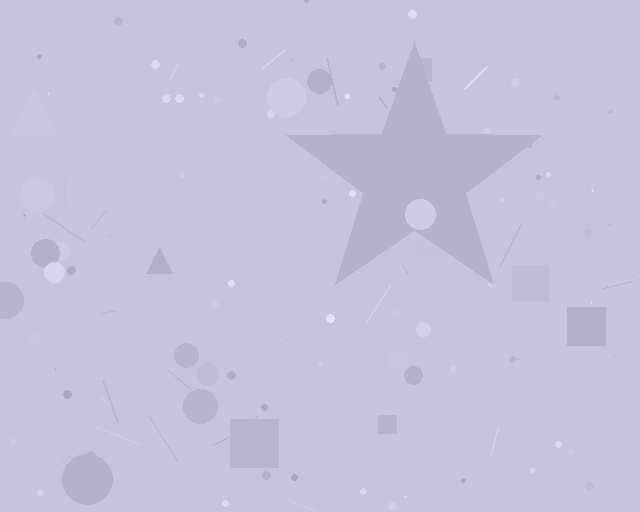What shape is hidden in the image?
A star is hidden in the image.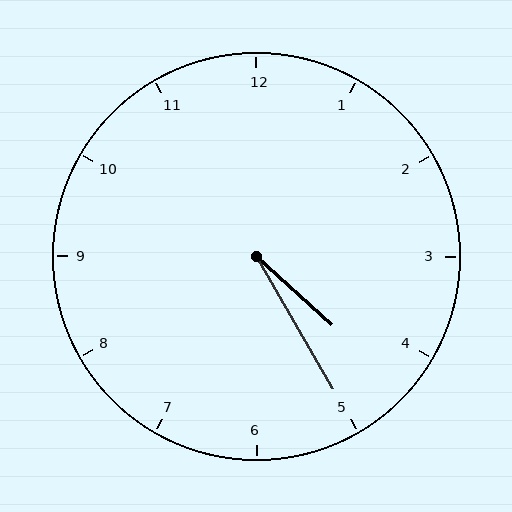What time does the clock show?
4:25.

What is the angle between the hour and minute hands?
Approximately 18 degrees.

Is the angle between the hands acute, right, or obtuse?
It is acute.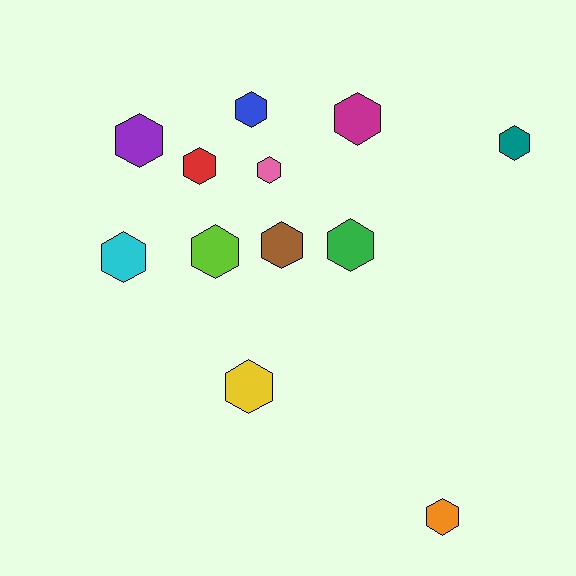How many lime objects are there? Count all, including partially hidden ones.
There is 1 lime object.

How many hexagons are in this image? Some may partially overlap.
There are 12 hexagons.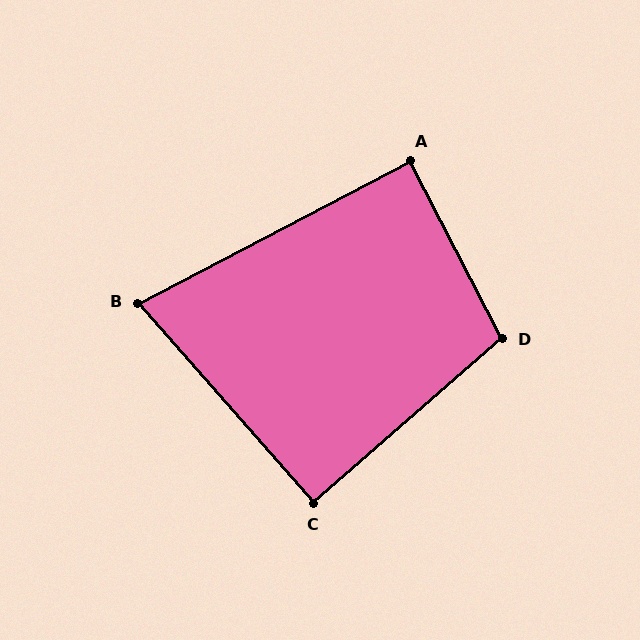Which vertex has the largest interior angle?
D, at approximately 104 degrees.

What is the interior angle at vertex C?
Approximately 90 degrees (approximately right).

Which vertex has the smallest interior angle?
B, at approximately 76 degrees.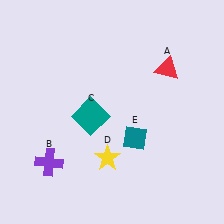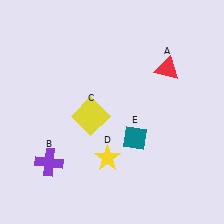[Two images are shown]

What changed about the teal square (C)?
In Image 1, C is teal. In Image 2, it changed to yellow.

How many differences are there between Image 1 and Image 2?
There is 1 difference between the two images.